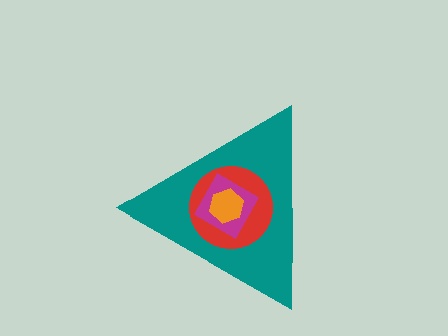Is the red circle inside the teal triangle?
Yes.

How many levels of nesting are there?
4.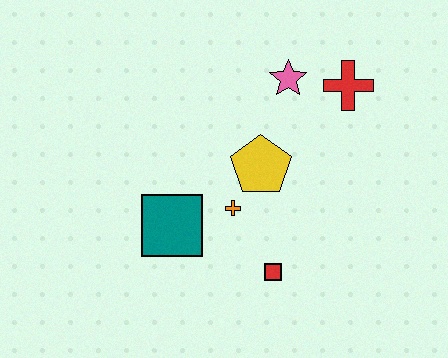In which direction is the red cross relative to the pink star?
The red cross is to the right of the pink star.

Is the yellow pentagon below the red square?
No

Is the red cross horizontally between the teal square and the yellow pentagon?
No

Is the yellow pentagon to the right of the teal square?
Yes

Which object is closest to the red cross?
The pink star is closest to the red cross.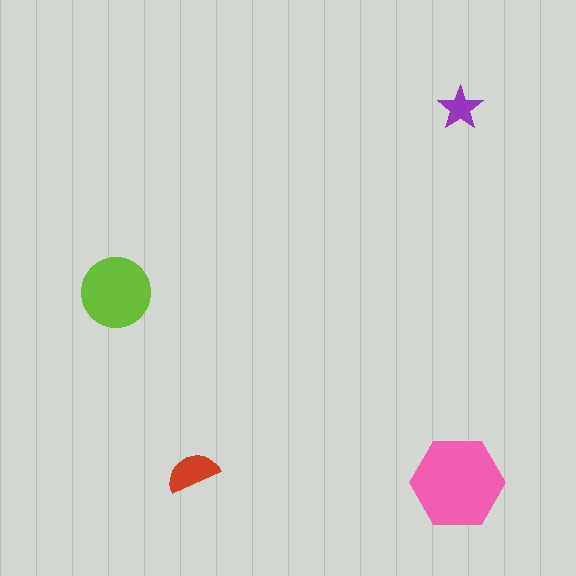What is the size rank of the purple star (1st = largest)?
4th.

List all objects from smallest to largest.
The purple star, the red semicircle, the lime circle, the pink hexagon.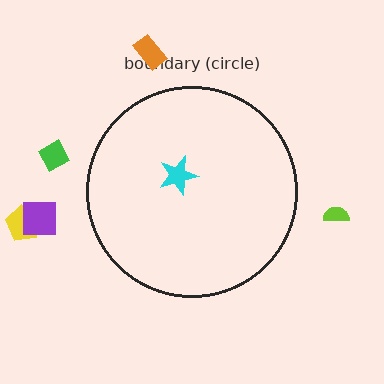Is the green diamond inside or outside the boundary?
Outside.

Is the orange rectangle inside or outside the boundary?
Outside.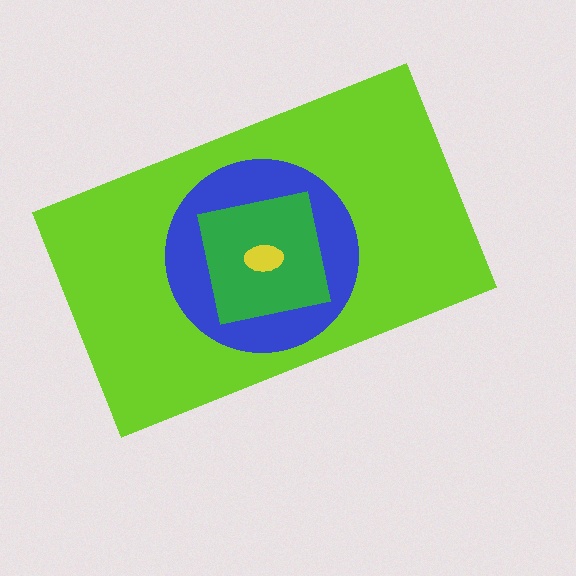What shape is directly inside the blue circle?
The green square.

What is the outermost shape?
The lime rectangle.